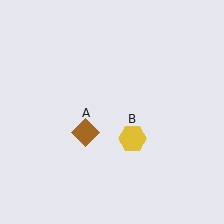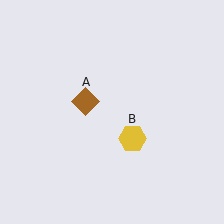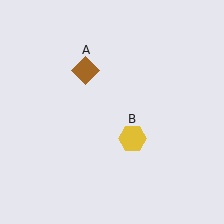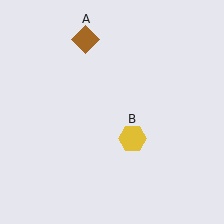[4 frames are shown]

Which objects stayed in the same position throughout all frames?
Yellow hexagon (object B) remained stationary.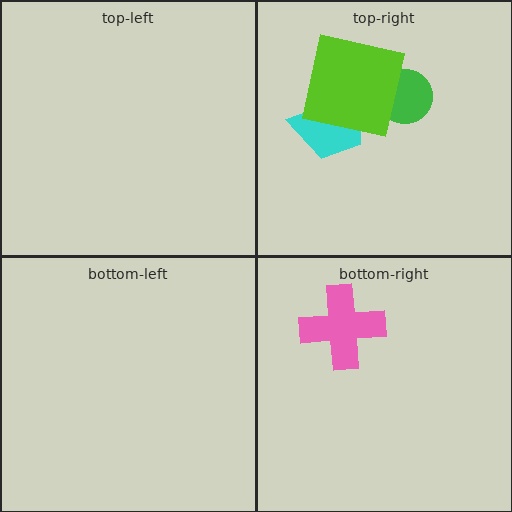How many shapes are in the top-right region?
3.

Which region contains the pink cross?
The bottom-right region.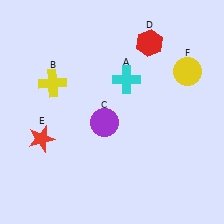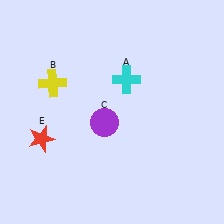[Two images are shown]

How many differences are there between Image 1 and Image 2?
There are 2 differences between the two images.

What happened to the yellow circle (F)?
The yellow circle (F) was removed in Image 2. It was in the top-right area of Image 1.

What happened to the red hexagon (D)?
The red hexagon (D) was removed in Image 2. It was in the top-right area of Image 1.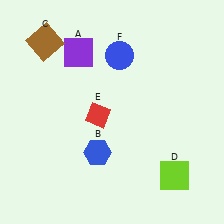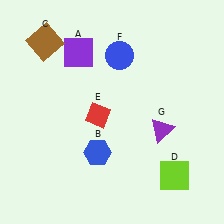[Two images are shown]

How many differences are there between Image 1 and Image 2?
There is 1 difference between the two images.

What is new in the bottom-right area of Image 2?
A purple triangle (G) was added in the bottom-right area of Image 2.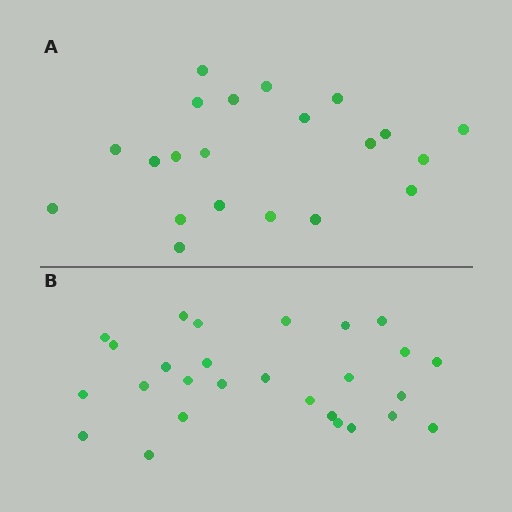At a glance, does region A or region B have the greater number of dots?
Region B (the bottom region) has more dots.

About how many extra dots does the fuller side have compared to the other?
Region B has about 6 more dots than region A.